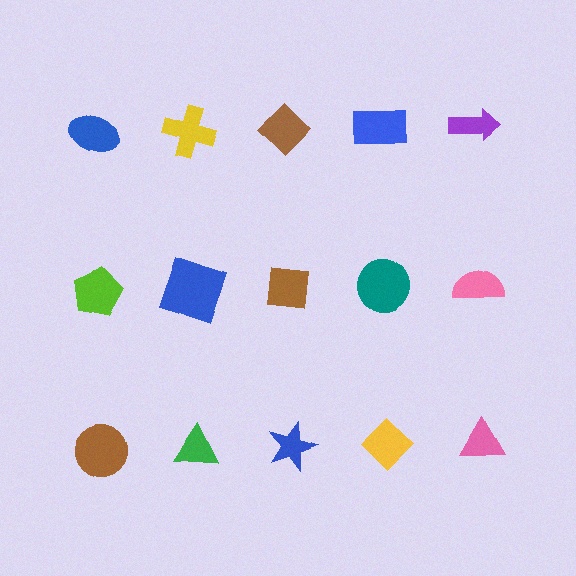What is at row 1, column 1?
A blue ellipse.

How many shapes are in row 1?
5 shapes.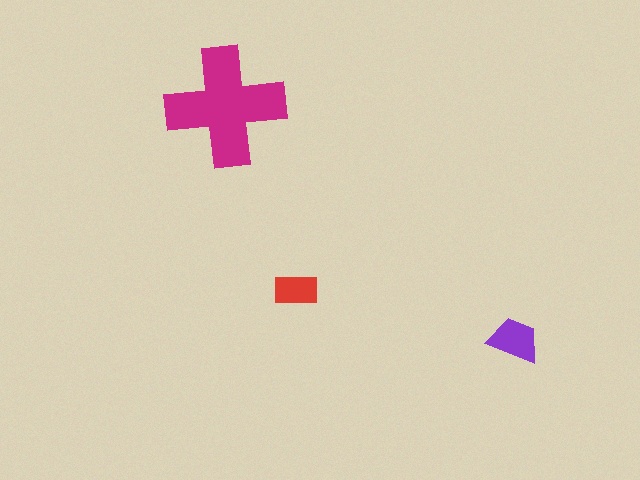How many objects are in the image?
There are 3 objects in the image.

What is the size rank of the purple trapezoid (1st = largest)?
2nd.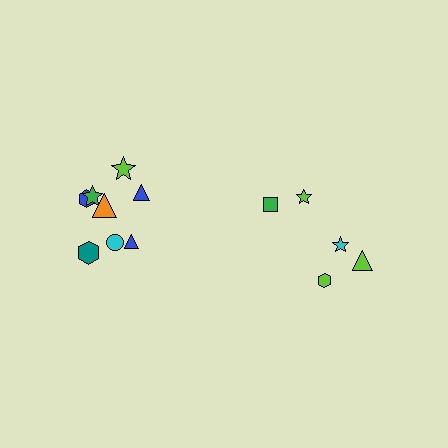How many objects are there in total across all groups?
There are 13 objects.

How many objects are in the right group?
There are 5 objects.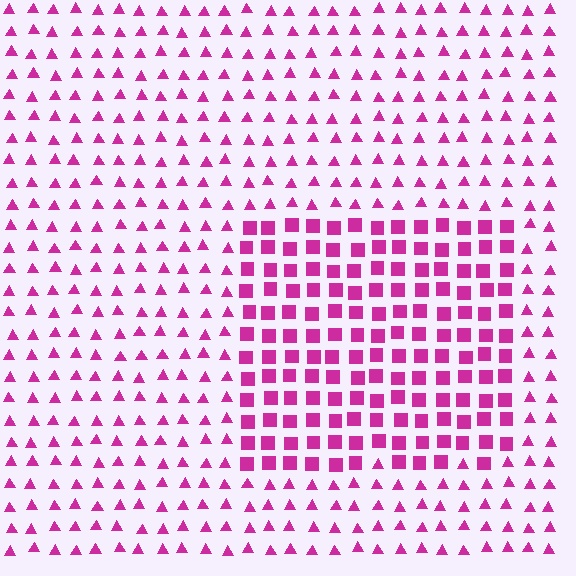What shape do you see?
I see a rectangle.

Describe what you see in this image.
The image is filled with small magenta elements arranged in a uniform grid. A rectangle-shaped region contains squares, while the surrounding area contains triangles. The boundary is defined purely by the change in element shape.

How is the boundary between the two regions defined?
The boundary is defined by a change in element shape: squares inside vs. triangles outside. All elements share the same color and spacing.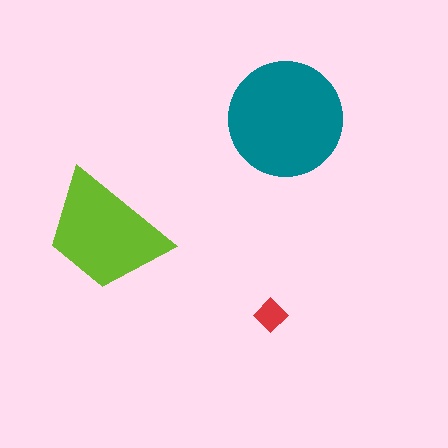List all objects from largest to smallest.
The teal circle, the lime trapezoid, the red diamond.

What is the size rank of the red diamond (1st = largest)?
3rd.